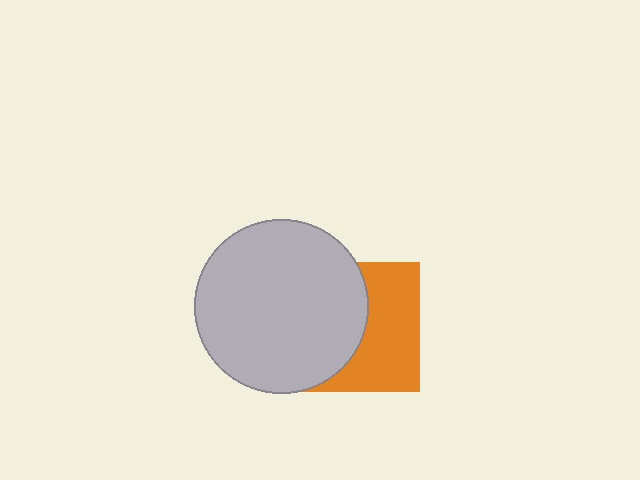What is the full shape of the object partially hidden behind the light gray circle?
The partially hidden object is an orange square.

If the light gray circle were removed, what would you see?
You would see the complete orange square.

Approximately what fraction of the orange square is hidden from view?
Roughly 51% of the orange square is hidden behind the light gray circle.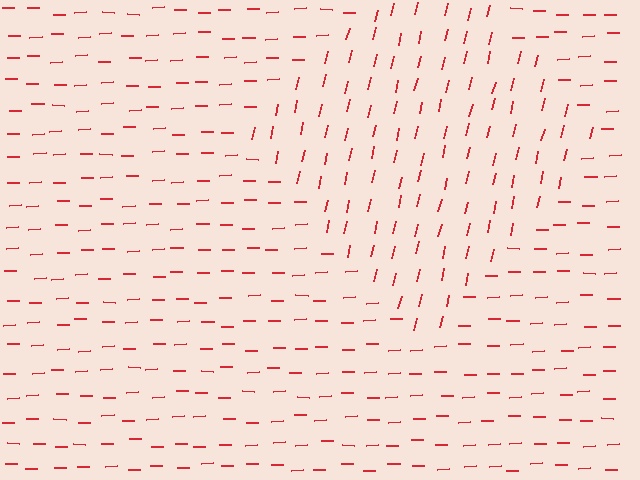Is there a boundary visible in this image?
Yes, there is a texture boundary formed by a change in line orientation.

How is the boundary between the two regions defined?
The boundary is defined purely by a change in line orientation (approximately 75 degrees difference). All lines are the same color and thickness.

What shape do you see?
I see a diamond.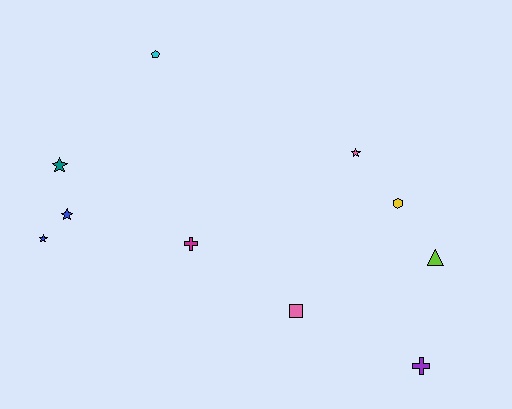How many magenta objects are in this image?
There is 1 magenta object.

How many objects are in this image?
There are 10 objects.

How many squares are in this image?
There is 1 square.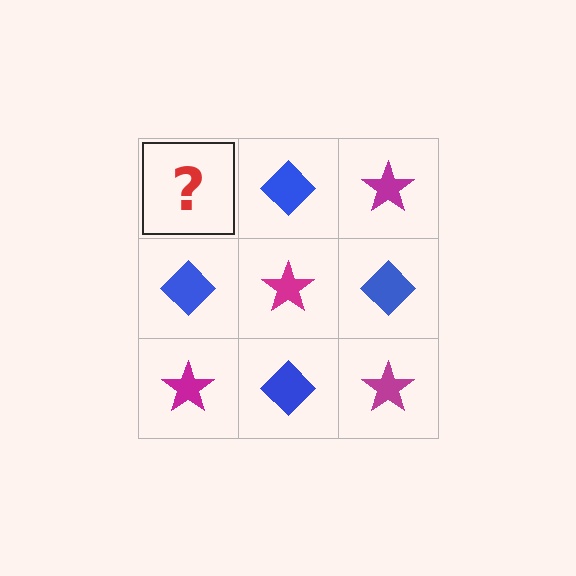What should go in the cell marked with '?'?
The missing cell should contain a magenta star.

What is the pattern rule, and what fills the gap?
The rule is that it alternates magenta star and blue diamond in a checkerboard pattern. The gap should be filled with a magenta star.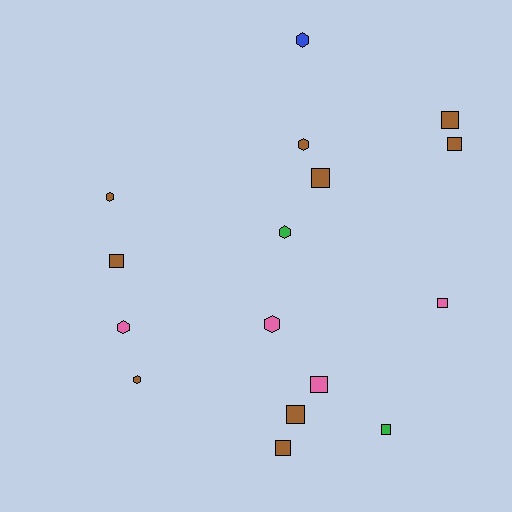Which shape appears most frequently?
Square, with 9 objects.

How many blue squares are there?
There are no blue squares.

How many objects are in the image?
There are 16 objects.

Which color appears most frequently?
Brown, with 9 objects.